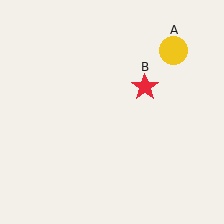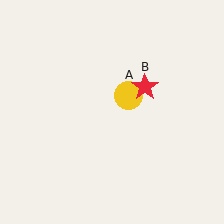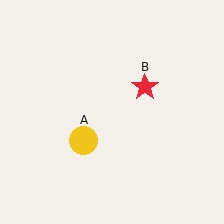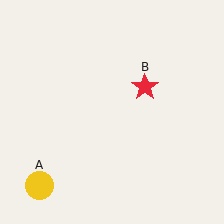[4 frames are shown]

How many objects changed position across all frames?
1 object changed position: yellow circle (object A).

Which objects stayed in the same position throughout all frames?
Red star (object B) remained stationary.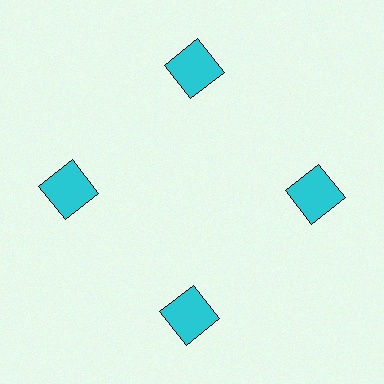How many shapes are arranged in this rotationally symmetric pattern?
There are 4 shapes, arranged in 4 groups of 1.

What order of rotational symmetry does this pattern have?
This pattern has 4-fold rotational symmetry.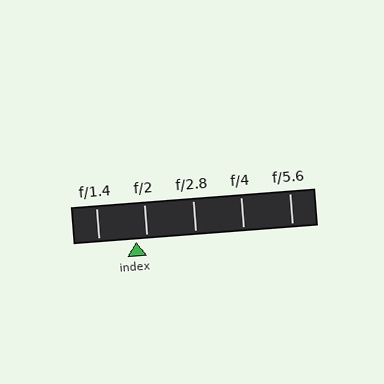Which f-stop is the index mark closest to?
The index mark is closest to f/2.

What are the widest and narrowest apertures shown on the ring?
The widest aperture shown is f/1.4 and the narrowest is f/5.6.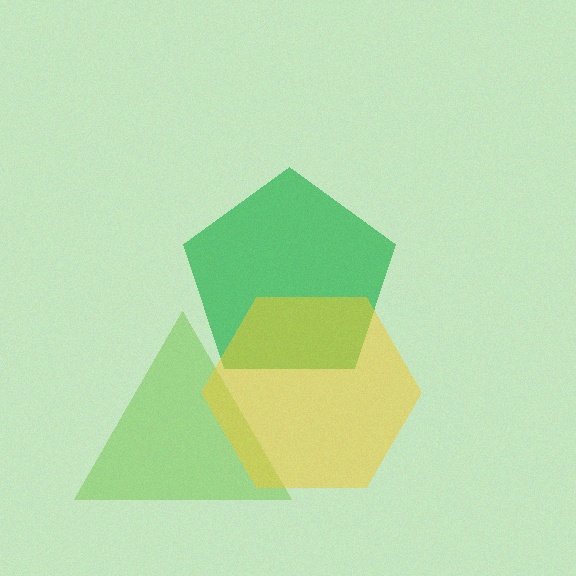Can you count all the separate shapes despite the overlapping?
Yes, there are 3 separate shapes.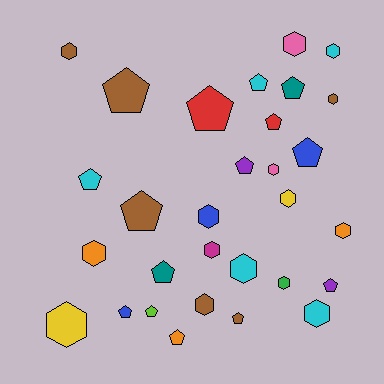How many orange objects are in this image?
There are 3 orange objects.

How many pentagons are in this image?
There are 15 pentagons.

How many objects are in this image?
There are 30 objects.